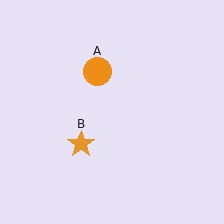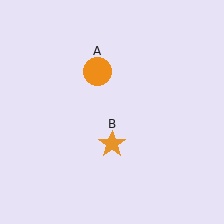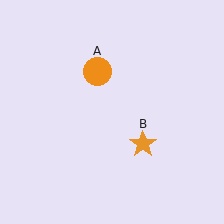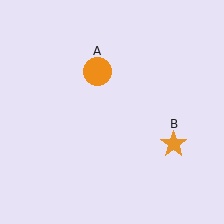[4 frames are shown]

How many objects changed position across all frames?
1 object changed position: orange star (object B).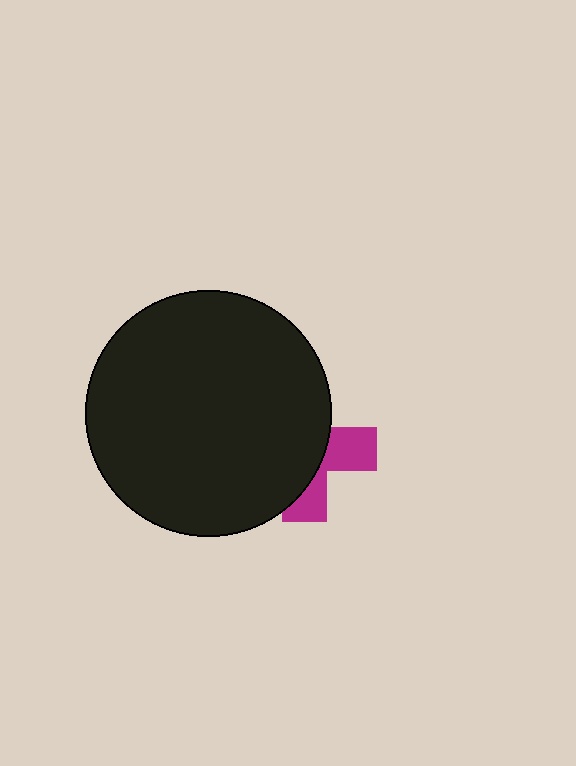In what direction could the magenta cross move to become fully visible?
The magenta cross could move right. That would shift it out from behind the black circle entirely.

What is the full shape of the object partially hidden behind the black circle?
The partially hidden object is a magenta cross.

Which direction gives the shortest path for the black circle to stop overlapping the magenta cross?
Moving left gives the shortest separation.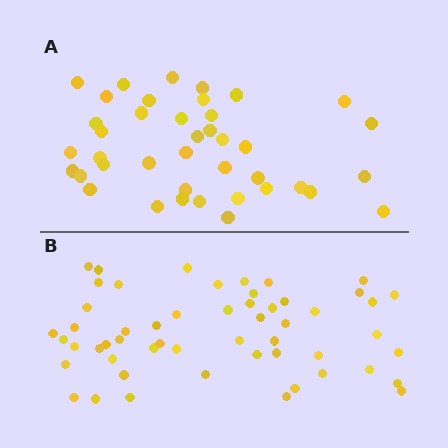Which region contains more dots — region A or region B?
Region B (the bottom region) has more dots.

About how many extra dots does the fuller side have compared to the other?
Region B has approximately 15 more dots than region A.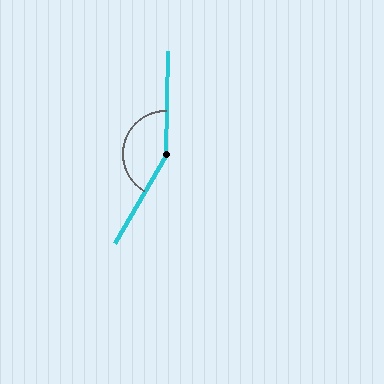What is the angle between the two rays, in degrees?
Approximately 151 degrees.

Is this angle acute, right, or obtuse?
It is obtuse.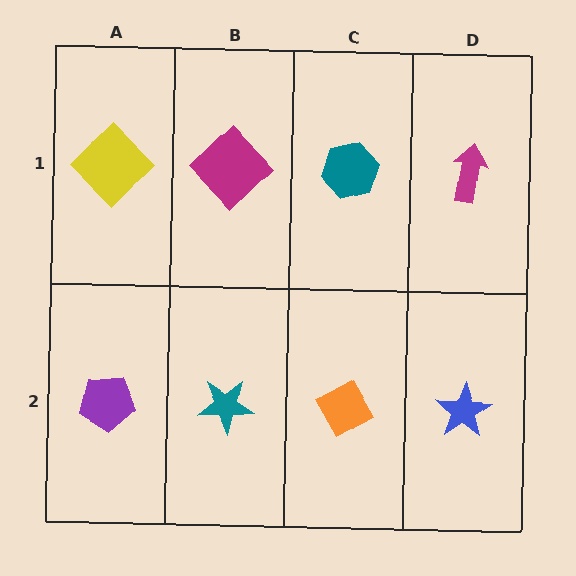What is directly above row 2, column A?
A yellow diamond.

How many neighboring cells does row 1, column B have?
3.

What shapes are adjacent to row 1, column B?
A teal star (row 2, column B), a yellow diamond (row 1, column A), a teal hexagon (row 1, column C).